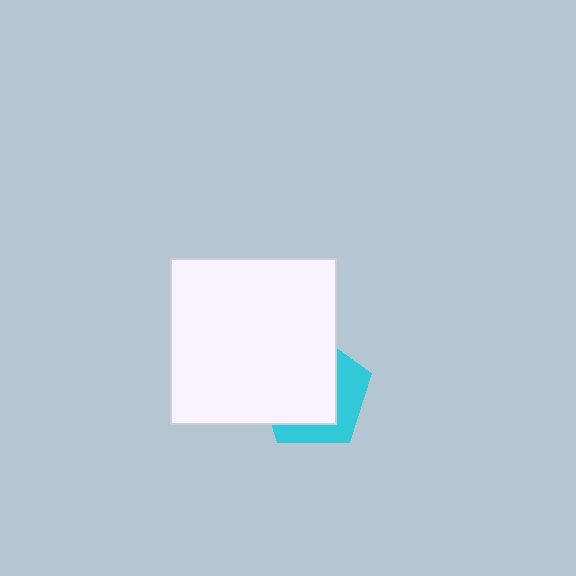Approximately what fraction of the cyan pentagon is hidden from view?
Roughly 65% of the cyan pentagon is hidden behind the white square.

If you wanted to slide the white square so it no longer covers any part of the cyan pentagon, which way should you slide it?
Slide it toward the upper-left — that is the most direct way to separate the two shapes.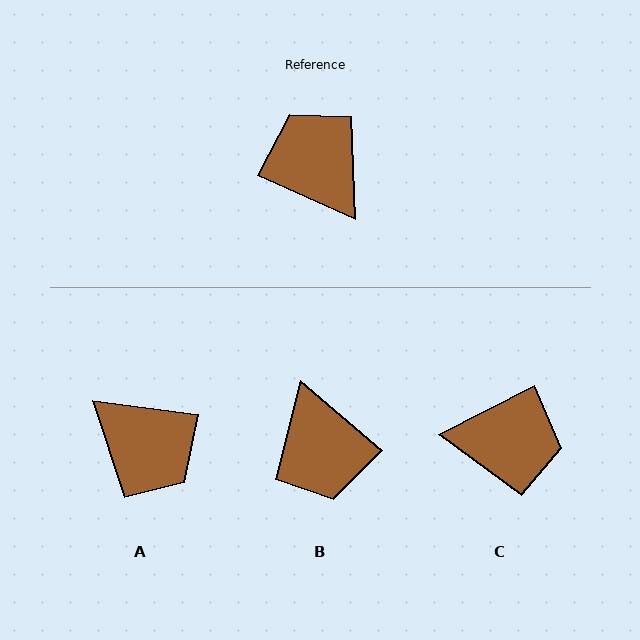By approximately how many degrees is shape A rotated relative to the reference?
Approximately 164 degrees clockwise.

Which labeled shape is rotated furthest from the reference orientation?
A, about 164 degrees away.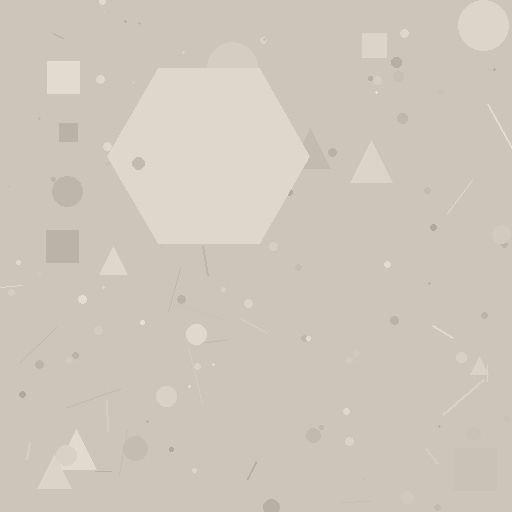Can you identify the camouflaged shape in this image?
The camouflaged shape is a hexagon.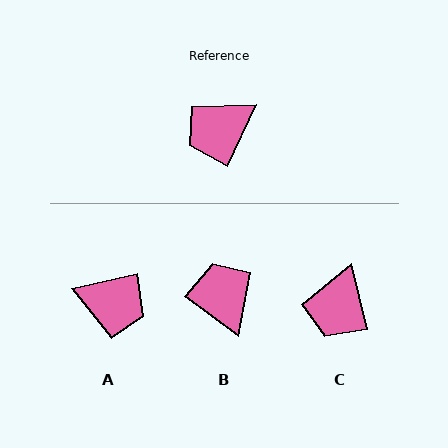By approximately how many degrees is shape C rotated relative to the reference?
Approximately 38 degrees counter-clockwise.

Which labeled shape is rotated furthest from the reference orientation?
A, about 128 degrees away.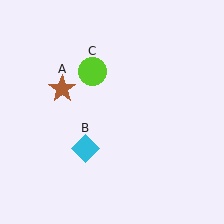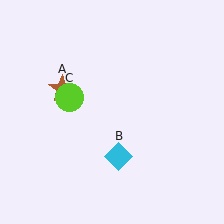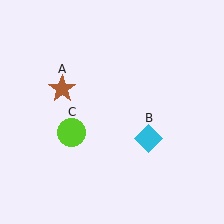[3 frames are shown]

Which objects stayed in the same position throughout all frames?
Brown star (object A) remained stationary.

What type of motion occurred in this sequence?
The cyan diamond (object B), lime circle (object C) rotated counterclockwise around the center of the scene.